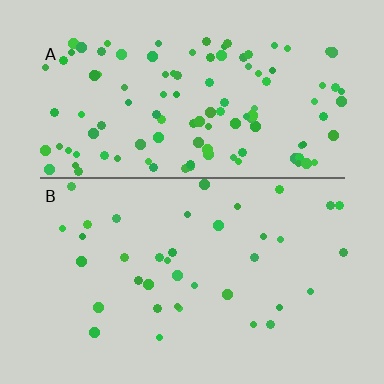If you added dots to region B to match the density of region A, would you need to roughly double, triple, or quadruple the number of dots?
Approximately triple.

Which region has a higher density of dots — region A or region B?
A (the top).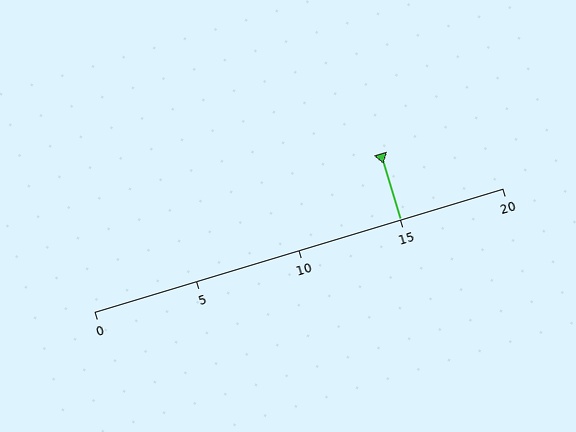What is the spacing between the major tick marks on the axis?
The major ticks are spaced 5 apart.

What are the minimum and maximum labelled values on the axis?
The axis runs from 0 to 20.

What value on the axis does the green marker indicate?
The marker indicates approximately 15.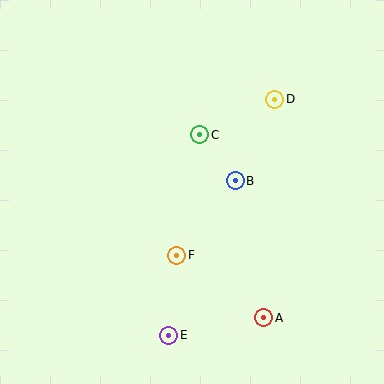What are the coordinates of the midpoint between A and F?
The midpoint between A and F is at (220, 287).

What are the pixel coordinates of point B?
Point B is at (235, 181).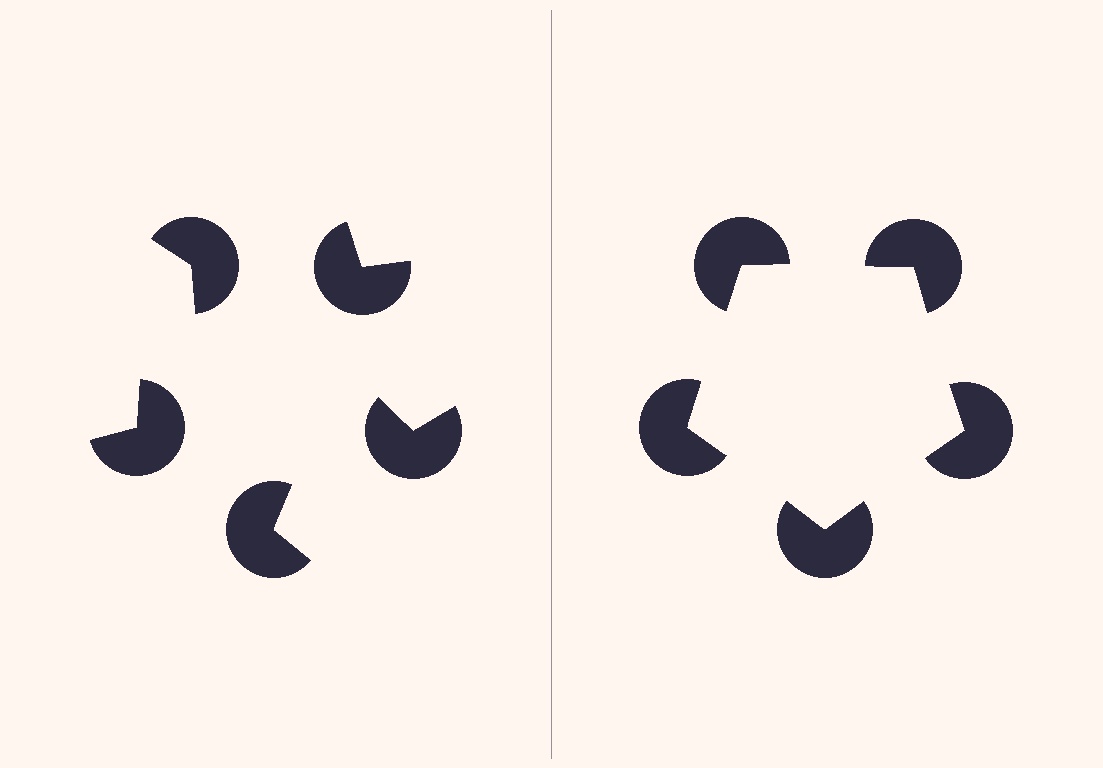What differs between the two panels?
The pac-man discs are positioned identically on both sides; only the wedge orientations differ. On the right they align to a pentagon; on the left they are misaligned.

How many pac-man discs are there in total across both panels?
10 — 5 on each side.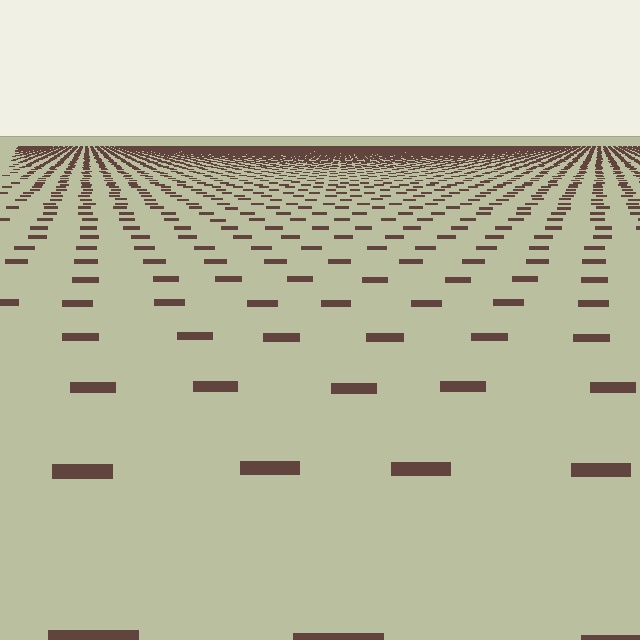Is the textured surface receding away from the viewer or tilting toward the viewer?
The surface is receding away from the viewer. Texture elements get smaller and denser toward the top.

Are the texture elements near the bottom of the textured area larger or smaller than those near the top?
Larger. Near the bottom, elements are closer to the viewer and appear at a bigger on-screen size.